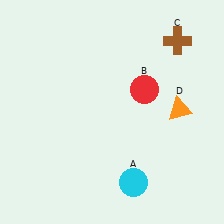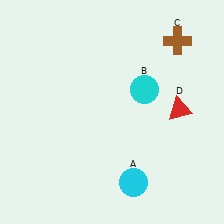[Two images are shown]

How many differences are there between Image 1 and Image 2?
There are 2 differences between the two images.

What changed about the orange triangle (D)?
In Image 1, D is orange. In Image 2, it changed to red.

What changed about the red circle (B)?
In Image 1, B is red. In Image 2, it changed to cyan.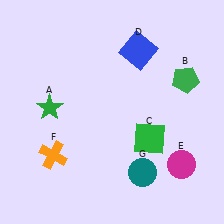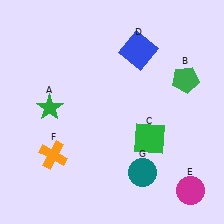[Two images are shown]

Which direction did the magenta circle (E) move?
The magenta circle (E) moved down.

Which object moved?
The magenta circle (E) moved down.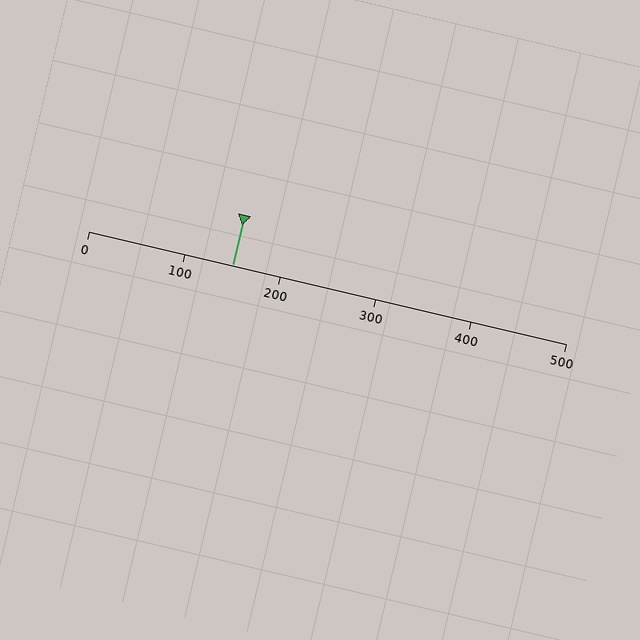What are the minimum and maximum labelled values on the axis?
The axis runs from 0 to 500.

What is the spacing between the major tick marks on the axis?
The major ticks are spaced 100 apart.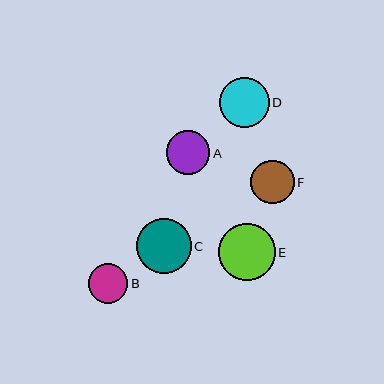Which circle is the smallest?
Circle B is the smallest with a size of approximately 39 pixels.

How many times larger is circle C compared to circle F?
Circle C is approximately 1.3 times the size of circle F.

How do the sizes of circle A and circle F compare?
Circle A and circle F are approximately the same size.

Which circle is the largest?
Circle E is the largest with a size of approximately 56 pixels.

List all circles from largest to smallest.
From largest to smallest: E, C, D, A, F, B.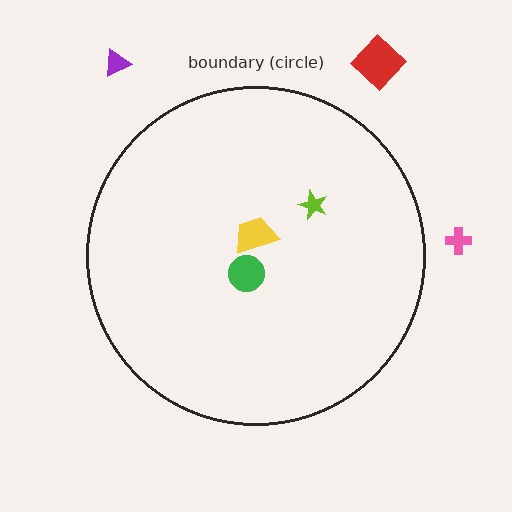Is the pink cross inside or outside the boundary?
Outside.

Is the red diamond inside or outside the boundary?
Outside.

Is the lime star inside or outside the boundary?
Inside.